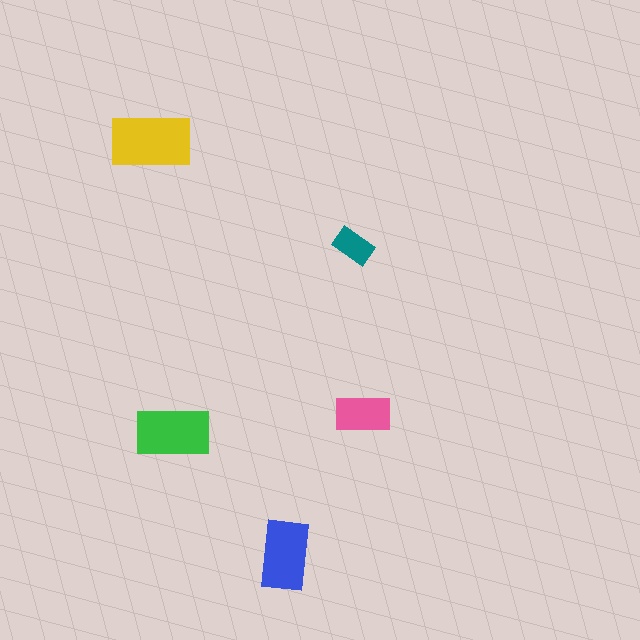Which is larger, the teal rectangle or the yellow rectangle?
The yellow one.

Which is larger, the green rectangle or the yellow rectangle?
The yellow one.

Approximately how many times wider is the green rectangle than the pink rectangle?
About 1.5 times wider.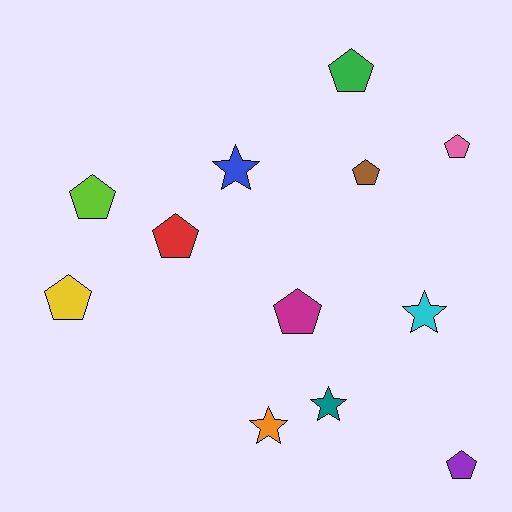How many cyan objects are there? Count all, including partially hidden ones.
There is 1 cyan object.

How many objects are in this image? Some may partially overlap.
There are 12 objects.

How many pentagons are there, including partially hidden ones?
There are 8 pentagons.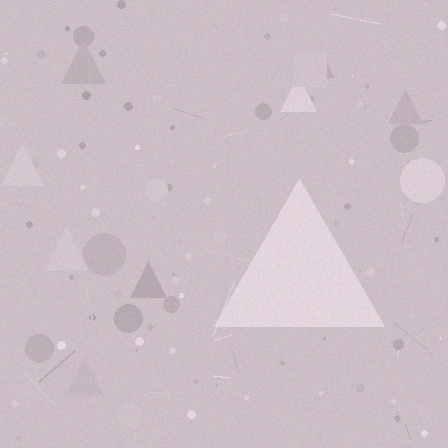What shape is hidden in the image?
A triangle is hidden in the image.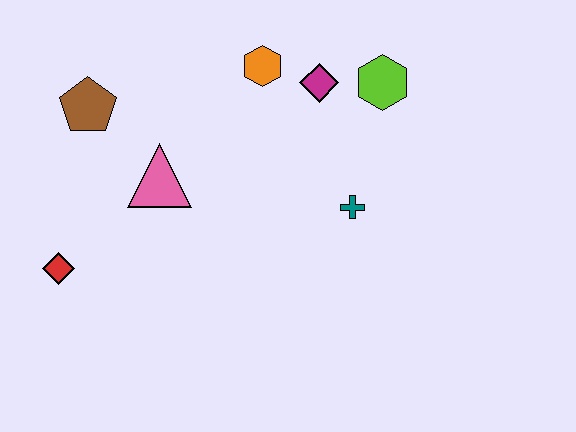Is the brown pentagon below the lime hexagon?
Yes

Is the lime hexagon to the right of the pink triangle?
Yes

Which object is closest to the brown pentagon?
The pink triangle is closest to the brown pentagon.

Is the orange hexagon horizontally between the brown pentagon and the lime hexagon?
Yes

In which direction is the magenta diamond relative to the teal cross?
The magenta diamond is above the teal cross.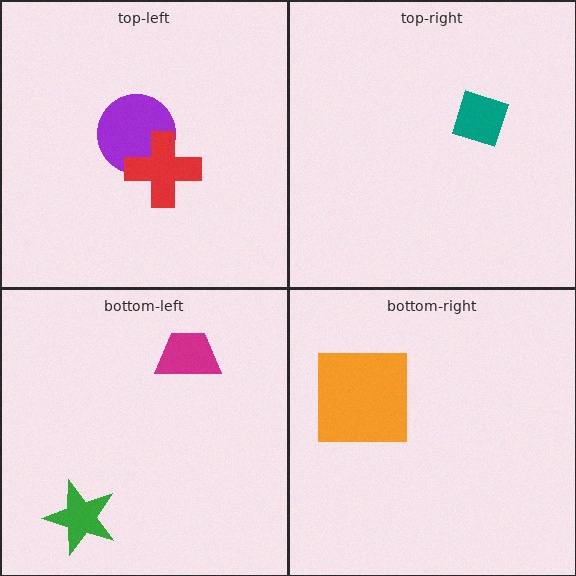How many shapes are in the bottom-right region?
1.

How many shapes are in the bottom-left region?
2.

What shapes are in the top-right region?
The teal diamond.